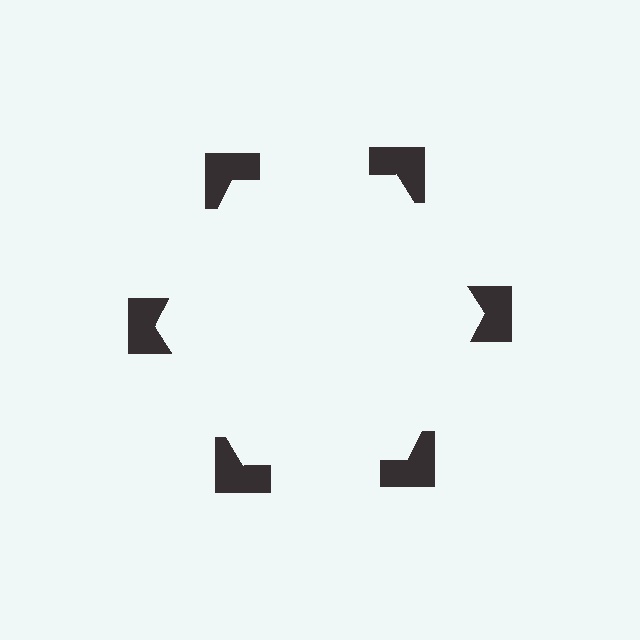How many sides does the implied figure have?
6 sides.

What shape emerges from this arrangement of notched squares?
An illusory hexagon — its edges are inferred from the aligned wedge cuts in the notched squares, not physically drawn.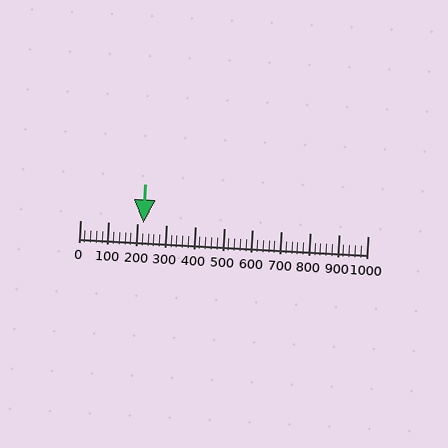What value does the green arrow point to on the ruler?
The green arrow points to approximately 220.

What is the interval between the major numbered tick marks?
The major tick marks are spaced 100 units apart.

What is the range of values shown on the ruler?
The ruler shows values from 0 to 1000.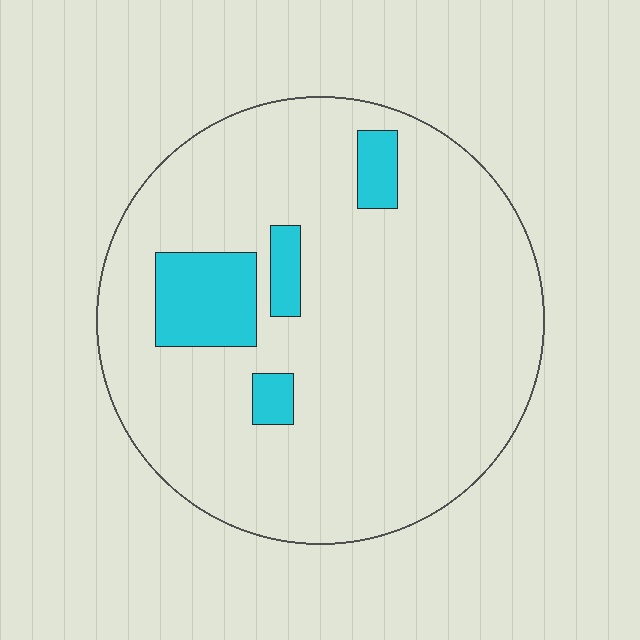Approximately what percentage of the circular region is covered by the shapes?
Approximately 10%.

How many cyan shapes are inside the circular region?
4.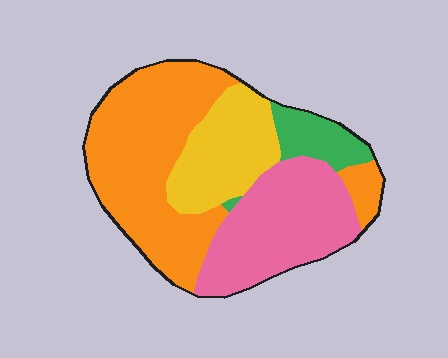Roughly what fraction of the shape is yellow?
Yellow covers 19% of the shape.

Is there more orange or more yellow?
Orange.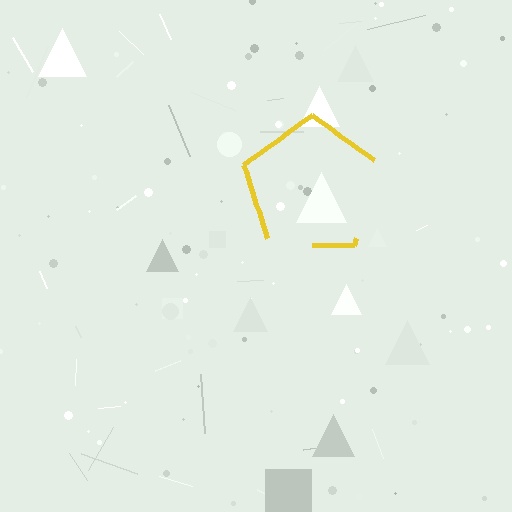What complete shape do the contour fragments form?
The contour fragments form a pentagon.